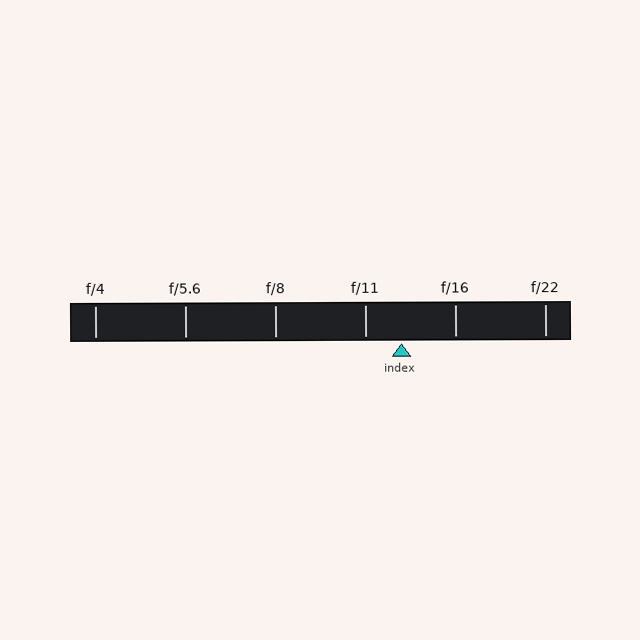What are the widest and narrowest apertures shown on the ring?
The widest aperture shown is f/4 and the narrowest is f/22.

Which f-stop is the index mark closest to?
The index mark is closest to f/11.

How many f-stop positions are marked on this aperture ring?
There are 6 f-stop positions marked.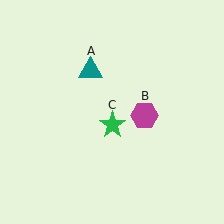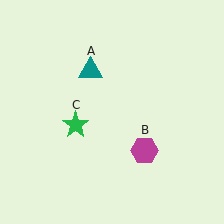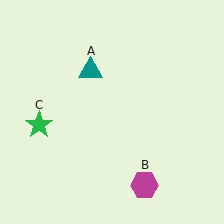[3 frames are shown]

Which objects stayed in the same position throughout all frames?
Teal triangle (object A) remained stationary.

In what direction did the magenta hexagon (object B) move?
The magenta hexagon (object B) moved down.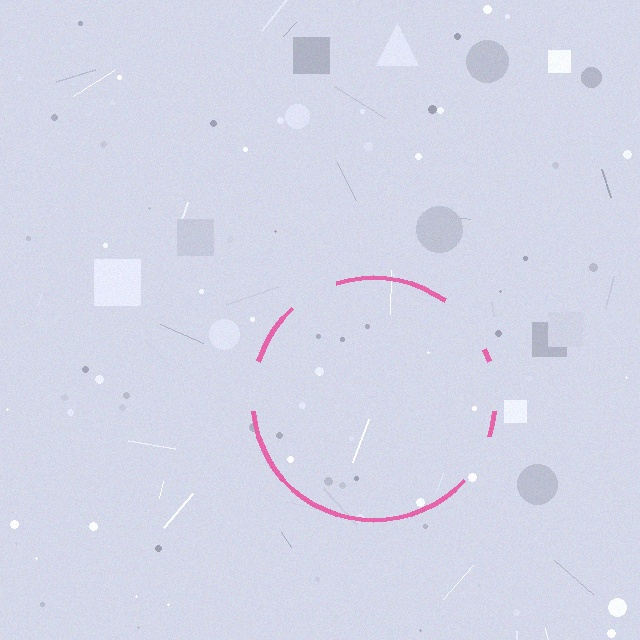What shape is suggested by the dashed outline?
The dashed outline suggests a circle.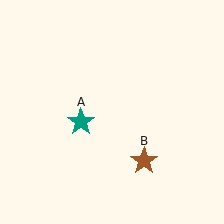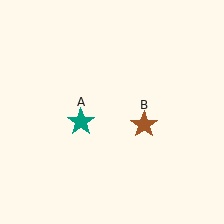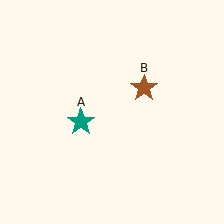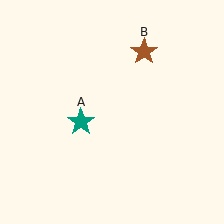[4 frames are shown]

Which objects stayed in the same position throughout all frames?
Teal star (object A) remained stationary.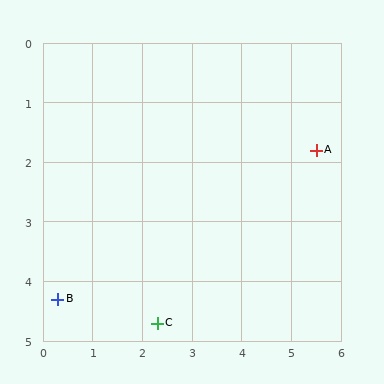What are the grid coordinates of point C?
Point C is at approximately (2.3, 4.7).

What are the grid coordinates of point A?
Point A is at approximately (5.5, 1.8).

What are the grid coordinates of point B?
Point B is at approximately (0.3, 4.3).